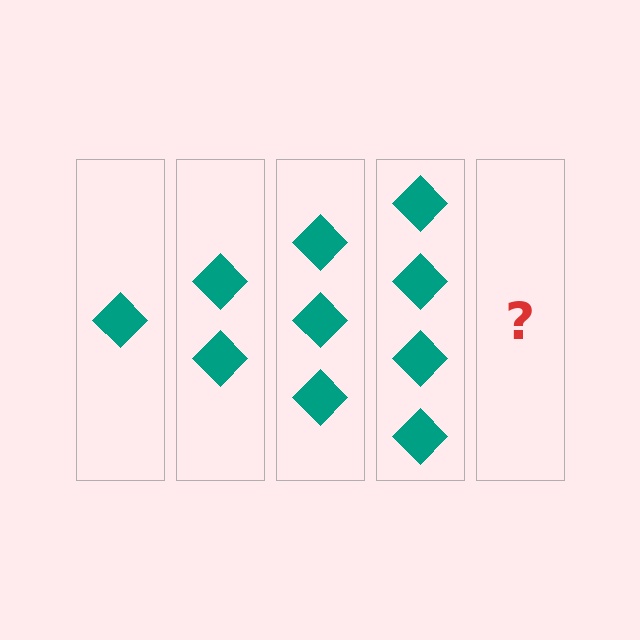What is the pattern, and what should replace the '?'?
The pattern is that each step adds one more diamond. The '?' should be 5 diamonds.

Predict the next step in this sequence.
The next step is 5 diamonds.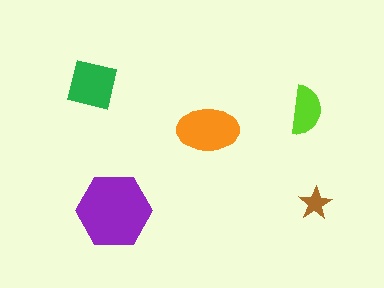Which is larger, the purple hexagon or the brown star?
The purple hexagon.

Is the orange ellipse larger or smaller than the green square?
Larger.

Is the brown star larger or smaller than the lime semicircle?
Smaller.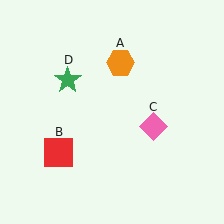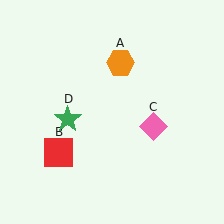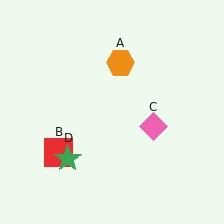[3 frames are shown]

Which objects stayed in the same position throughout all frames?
Orange hexagon (object A) and red square (object B) and pink diamond (object C) remained stationary.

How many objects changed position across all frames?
1 object changed position: green star (object D).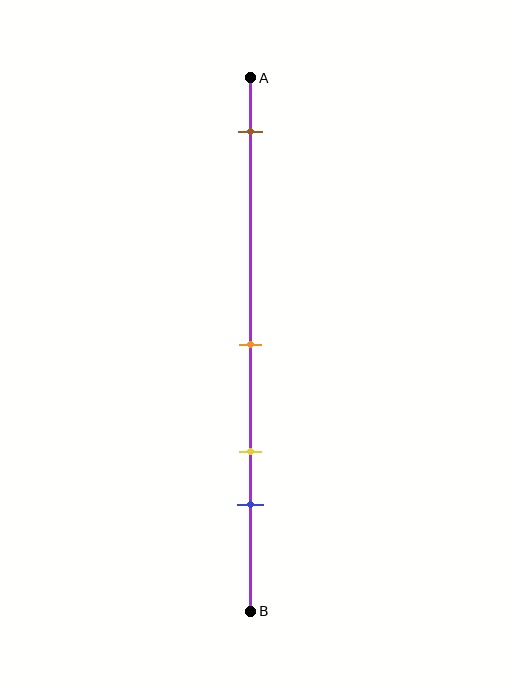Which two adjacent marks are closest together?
The yellow and blue marks are the closest adjacent pair.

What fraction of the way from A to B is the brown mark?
The brown mark is approximately 10% (0.1) of the way from A to B.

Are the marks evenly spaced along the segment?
No, the marks are not evenly spaced.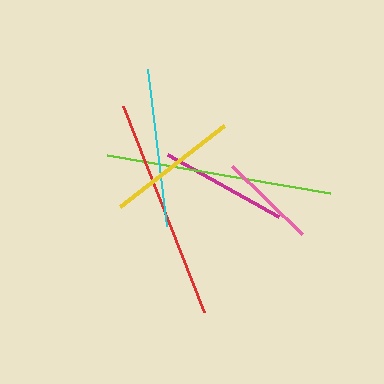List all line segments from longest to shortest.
From longest to shortest: lime, red, cyan, yellow, magenta, pink.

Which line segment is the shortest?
The pink line is the shortest at approximately 97 pixels.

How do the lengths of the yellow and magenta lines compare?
The yellow and magenta lines are approximately the same length.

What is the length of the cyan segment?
The cyan segment is approximately 157 pixels long.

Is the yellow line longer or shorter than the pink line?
The yellow line is longer than the pink line.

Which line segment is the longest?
The lime line is the longest at approximately 226 pixels.